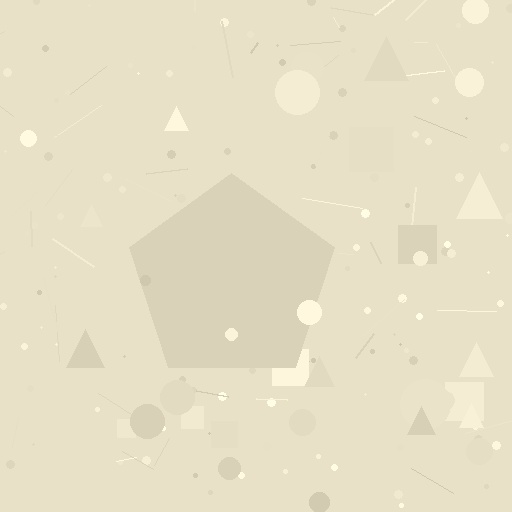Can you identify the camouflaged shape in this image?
The camouflaged shape is a pentagon.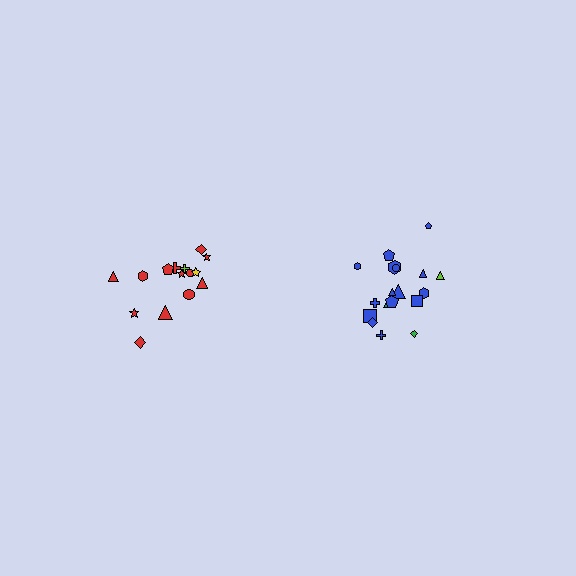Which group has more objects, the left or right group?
The right group.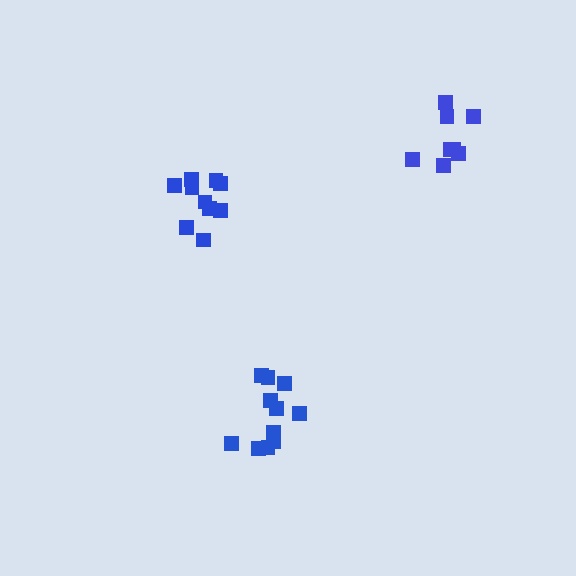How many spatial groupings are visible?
There are 3 spatial groupings.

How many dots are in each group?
Group 1: 10 dots, Group 2: 11 dots, Group 3: 8 dots (29 total).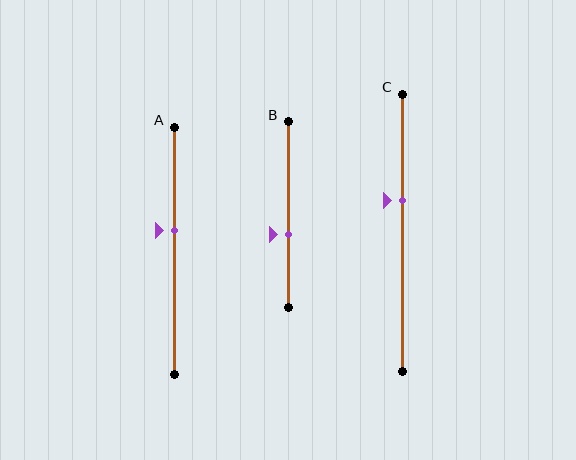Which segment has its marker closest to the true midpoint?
Segment A has its marker closest to the true midpoint.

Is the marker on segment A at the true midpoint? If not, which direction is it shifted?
No, the marker on segment A is shifted upward by about 8% of the segment length.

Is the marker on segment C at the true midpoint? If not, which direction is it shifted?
No, the marker on segment C is shifted upward by about 12% of the segment length.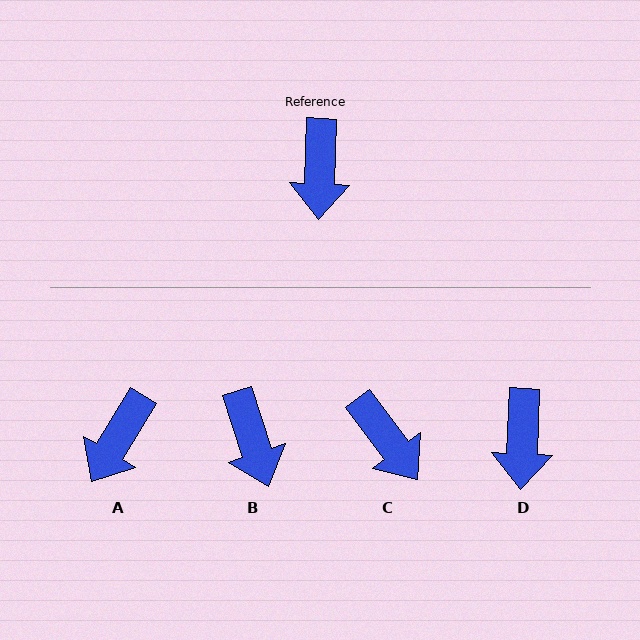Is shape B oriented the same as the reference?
No, it is off by about 20 degrees.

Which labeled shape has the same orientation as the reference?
D.